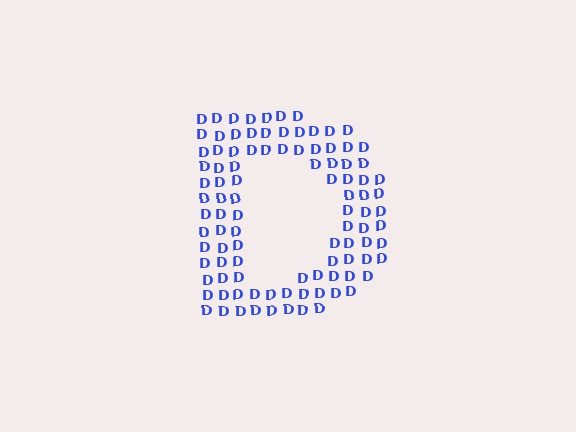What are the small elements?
The small elements are letter D's.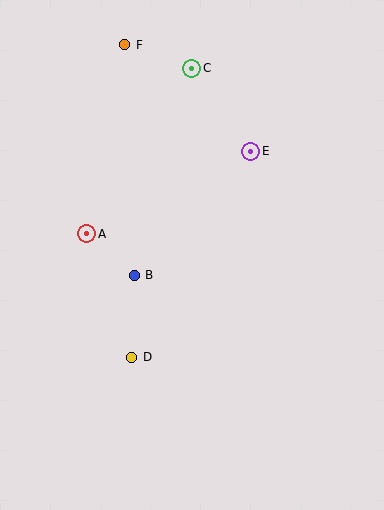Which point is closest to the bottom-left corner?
Point D is closest to the bottom-left corner.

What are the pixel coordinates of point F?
Point F is at (125, 45).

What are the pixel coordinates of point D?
Point D is at (132, 357).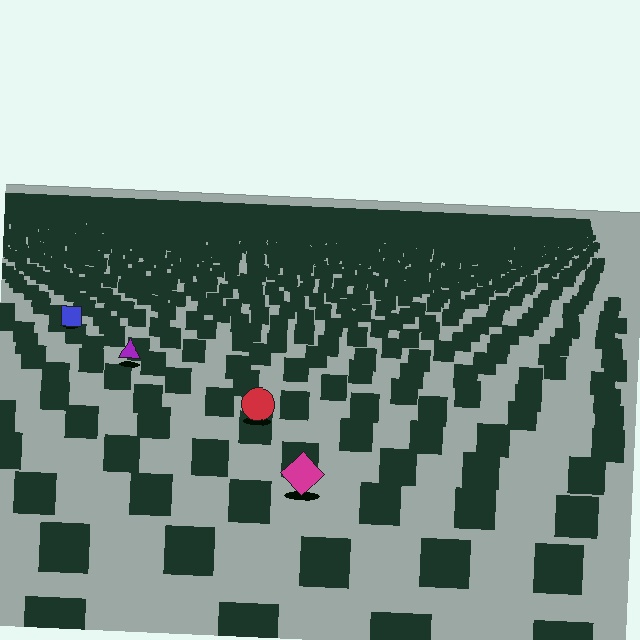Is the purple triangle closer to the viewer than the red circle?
No. The red circle is closer — you can tell from the texture gradient: the ground texture is coarser near it.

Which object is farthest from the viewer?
The blue square is farthest from the viewer. It appears smaller and the ground texture around it is denser.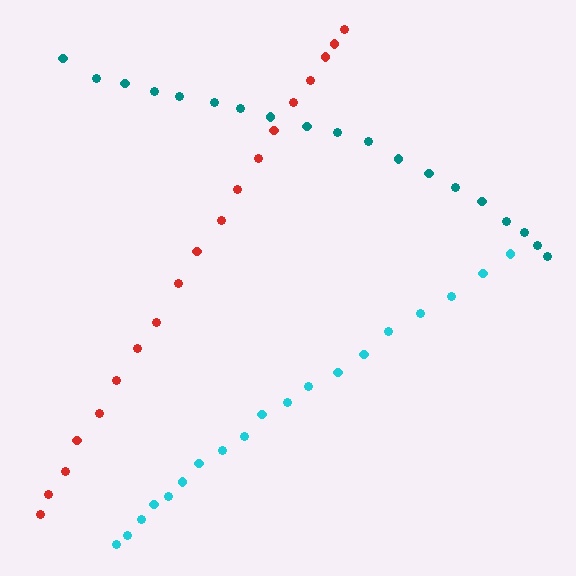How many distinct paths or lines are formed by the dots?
There are 3 distinct paths.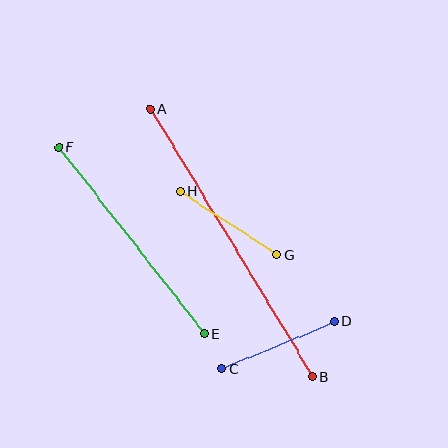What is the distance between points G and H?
The distance is approximately 117 pixels.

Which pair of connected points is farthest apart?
Points A and B are farthest apart.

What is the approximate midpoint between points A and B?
The midpoint is at approximately (231, 243) pixels.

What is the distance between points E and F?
The distance is approximately 237 pixels.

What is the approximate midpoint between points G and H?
The midpoint is at approximately (229, 223) pixels.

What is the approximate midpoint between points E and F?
The midpoint is at approximately (132, 240) pixels.